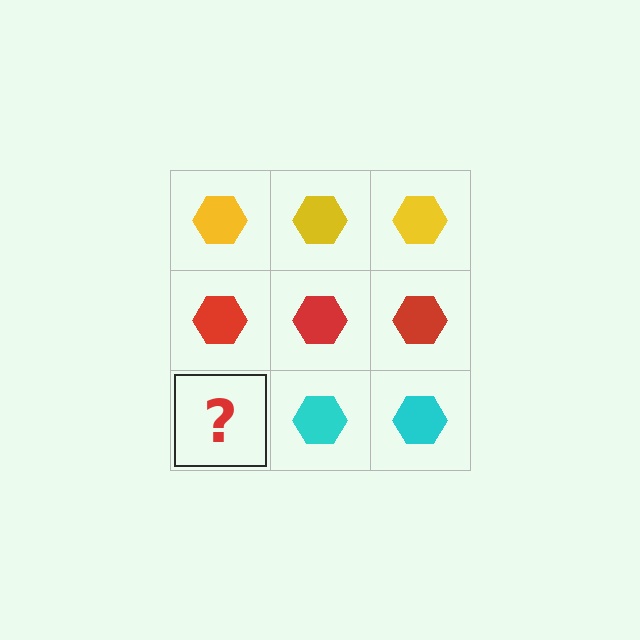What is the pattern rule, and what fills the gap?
The rule is that each row has a consistent color. The gap should be filled with a cyan hexagon.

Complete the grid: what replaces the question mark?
The question mark should be replaced with a cyan hexagon.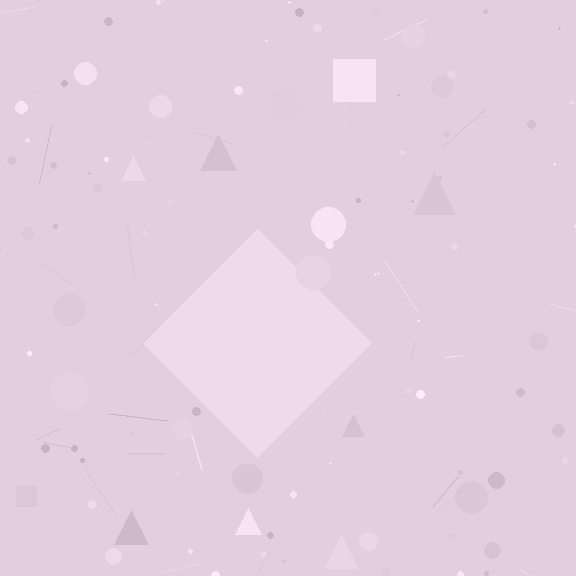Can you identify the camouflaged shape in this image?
The camouflaged shape is a diamond.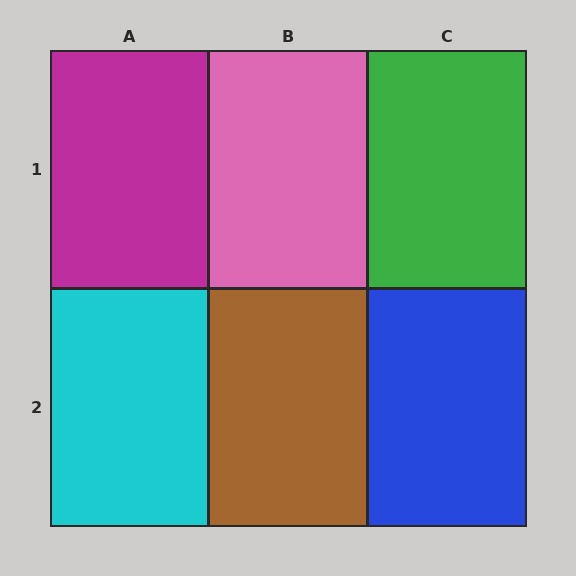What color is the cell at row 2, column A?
Cyan.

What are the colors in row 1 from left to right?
Magenta, pink, green.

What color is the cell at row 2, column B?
Brown.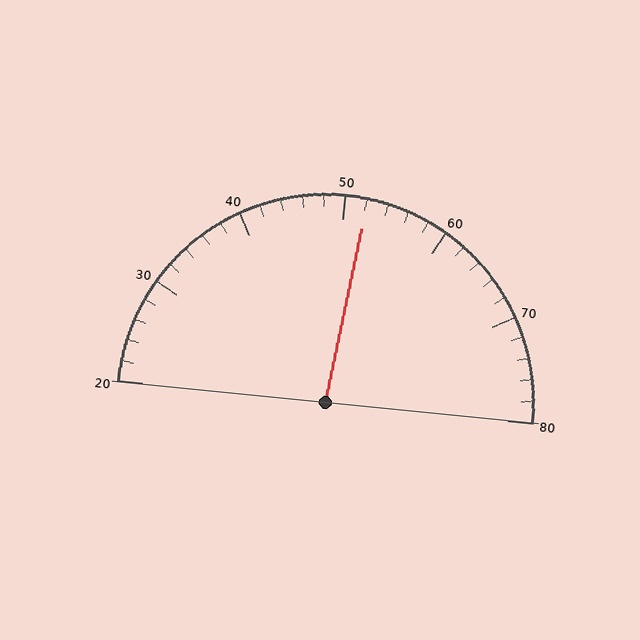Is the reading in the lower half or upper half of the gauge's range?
The reading is in the upper half of the range (20 to 80).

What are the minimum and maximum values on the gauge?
The gauge ranges from 20 to 80.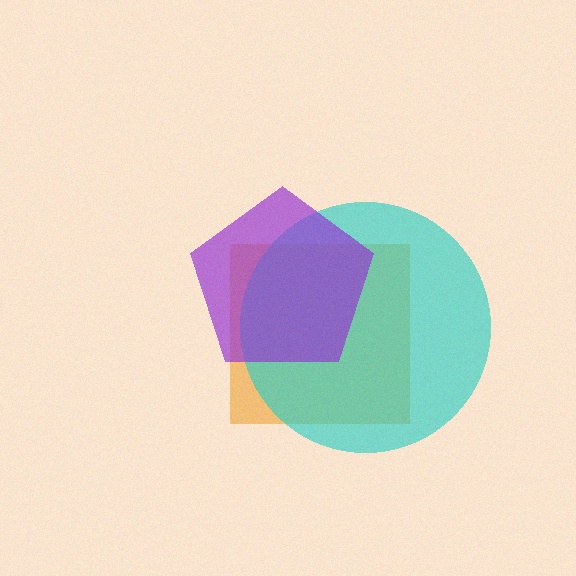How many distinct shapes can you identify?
There are 3 distinct shapes: an orange square, a cyan circle, a purple pentagon.